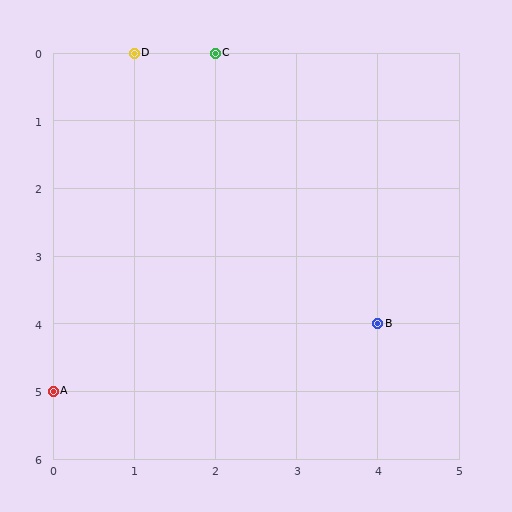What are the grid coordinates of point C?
Point C is at grid coordinates (2, 0).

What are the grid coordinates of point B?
Point B is at grid coordinates (4, 4).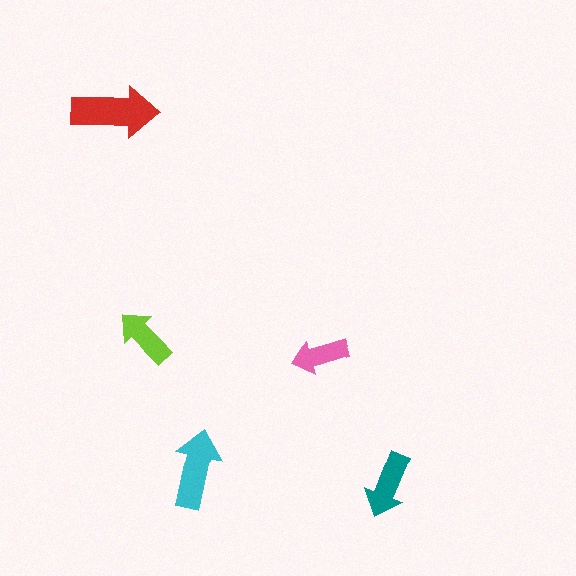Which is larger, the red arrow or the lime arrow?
The red one.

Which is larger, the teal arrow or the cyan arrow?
The cyan one.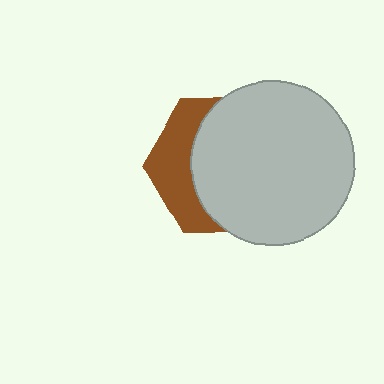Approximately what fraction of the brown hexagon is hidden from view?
Roughly 67% of the brown hexagon is hidden behind the light gray circle.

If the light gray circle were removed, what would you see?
You would see the complete brown hexagon.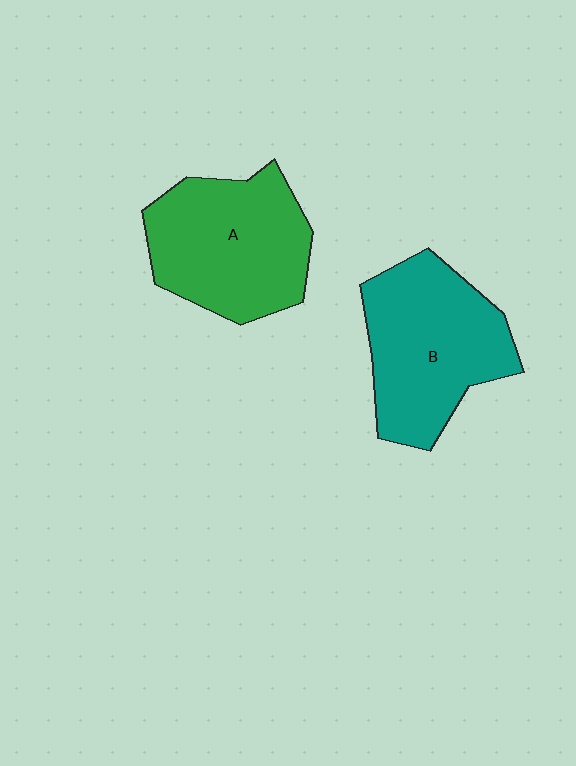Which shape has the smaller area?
Shape A (green).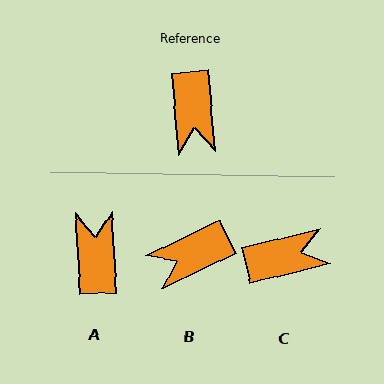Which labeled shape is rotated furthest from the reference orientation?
A, about 179 degrees away.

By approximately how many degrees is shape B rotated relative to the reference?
Approximately 69 degrees clockwise.